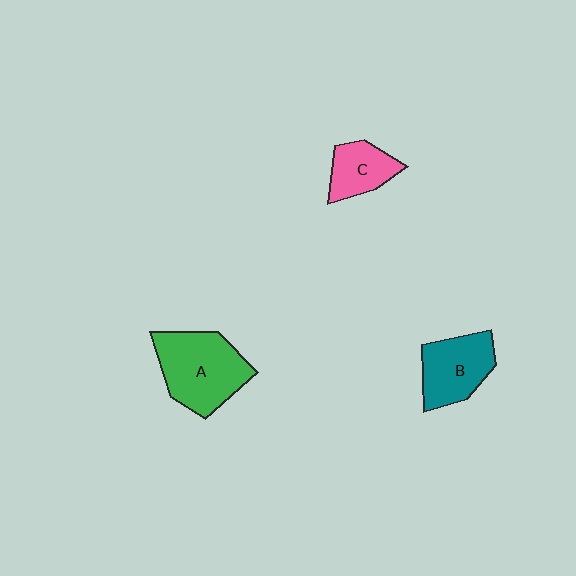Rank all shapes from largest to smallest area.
From largest to smallest: A (green), B (teal), C (pink).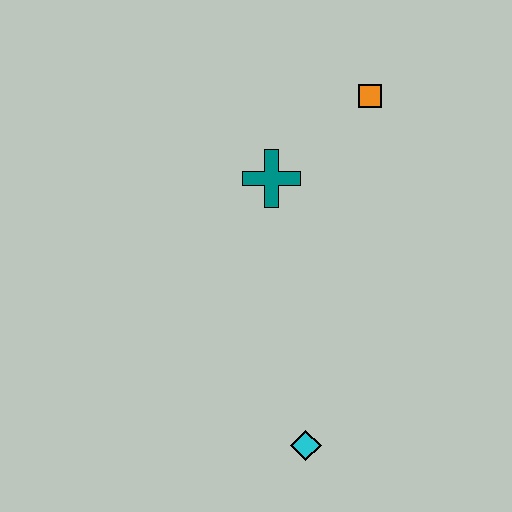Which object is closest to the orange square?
The teal cross is closest to the orange square.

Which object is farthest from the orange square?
The cyan diamond is farthest from the orange square.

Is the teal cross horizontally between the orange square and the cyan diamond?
No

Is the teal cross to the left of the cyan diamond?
Yes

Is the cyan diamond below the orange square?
Yes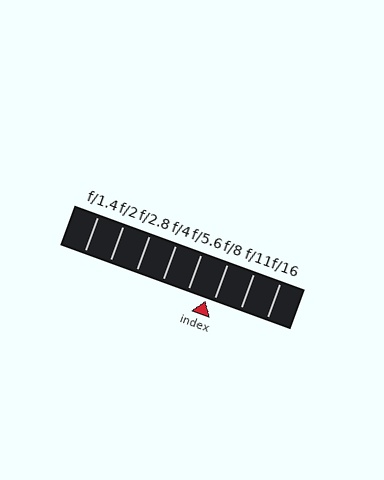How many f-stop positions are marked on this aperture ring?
There are 8 f-stop positions marked.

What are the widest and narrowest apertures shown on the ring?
The widest aperture shown is f/1.4 and the narrowest is f/16.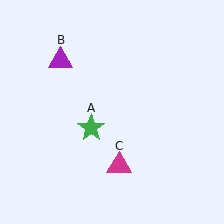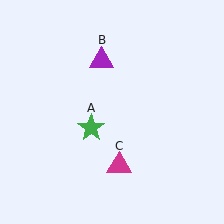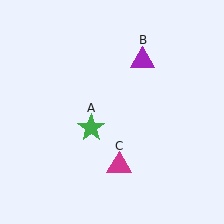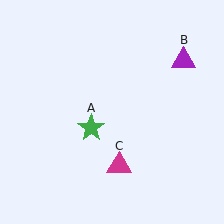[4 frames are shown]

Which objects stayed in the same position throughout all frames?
Green star (object A) and magenta triangle (object C) remained stationary.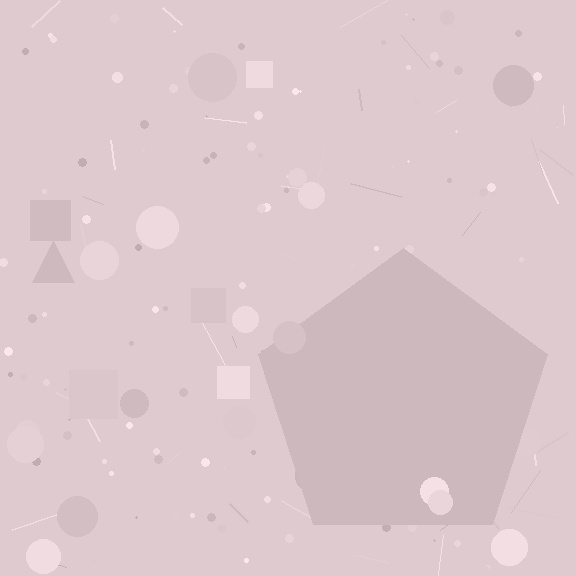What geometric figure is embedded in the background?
A pentagon is embedded in the background.